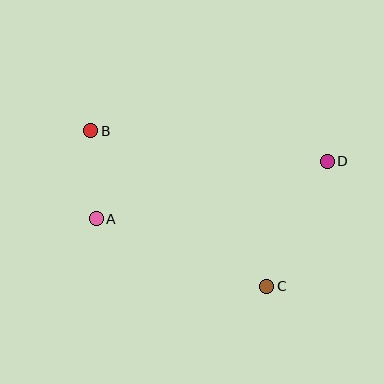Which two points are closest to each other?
Points A and B are closest to each other.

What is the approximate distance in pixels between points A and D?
The distance between A and D is approximately 238 pixels.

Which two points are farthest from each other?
Points B and D are farthest from each other.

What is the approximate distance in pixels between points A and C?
The distance between A and C is approximately 183 pixels.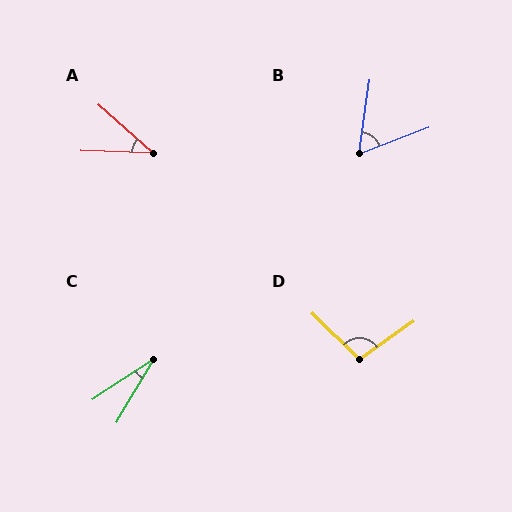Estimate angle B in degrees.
Approximately 61 degrees.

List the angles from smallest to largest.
C (26°), A (40°), B (61°), D (101°).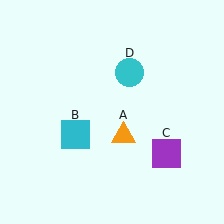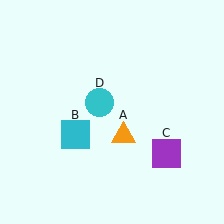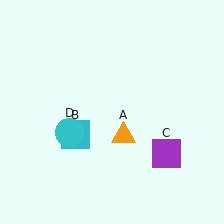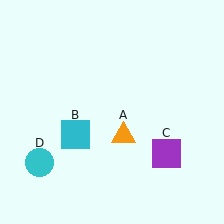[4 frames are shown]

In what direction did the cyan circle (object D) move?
The cyan circle (object D) moved down and to the left.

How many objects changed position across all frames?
1 object changed position: cyan circle (object D).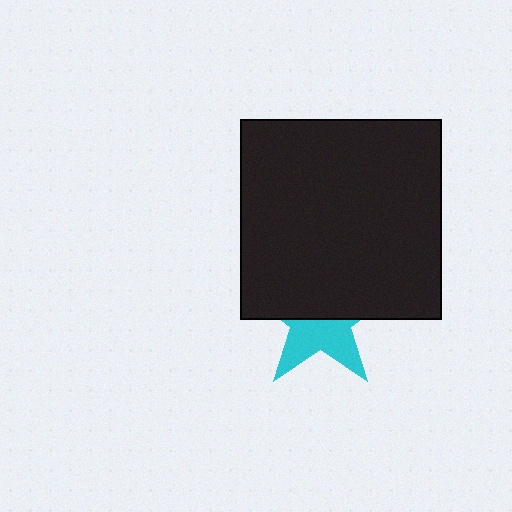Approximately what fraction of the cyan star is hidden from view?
Roughly 57% of the cyan star is hidden behind the black square.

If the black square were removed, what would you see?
You would see the complete cyan star.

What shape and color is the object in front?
The object in front is a black square.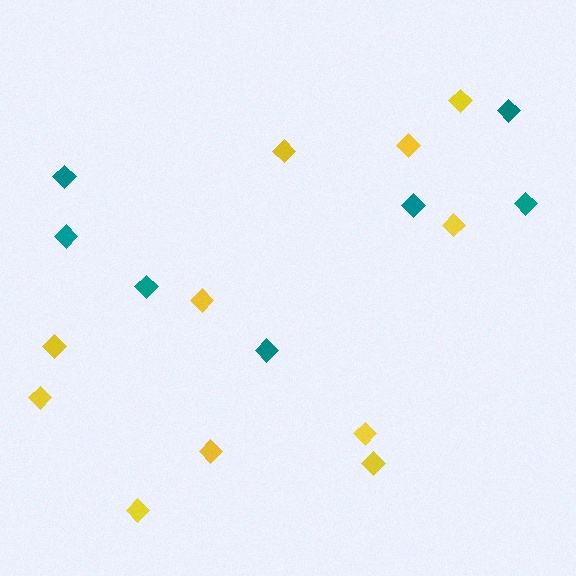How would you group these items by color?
There are 2 groups: one group of teal diamonds (7) and one group of yellow diamonds (11).